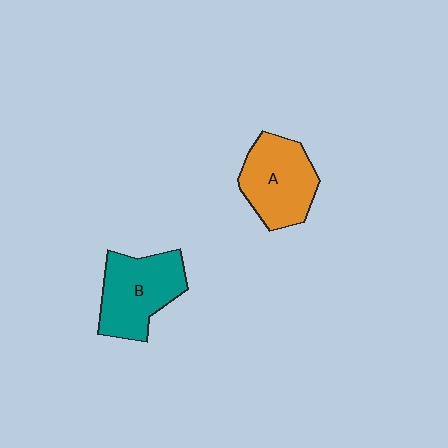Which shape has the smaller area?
Shape A (orange).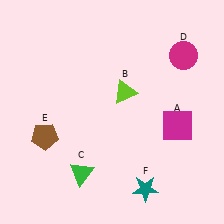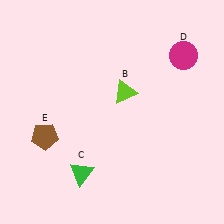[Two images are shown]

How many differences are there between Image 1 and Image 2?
There are 2 differences between the two images.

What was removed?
The teal star (F), the magenta square (A) were removed in Image 2.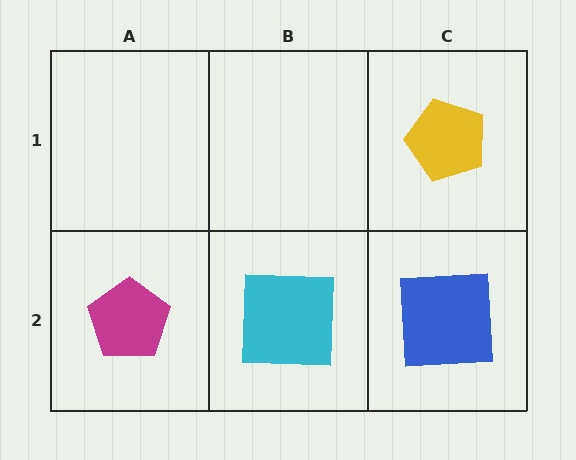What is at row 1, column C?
A yellow pentagon.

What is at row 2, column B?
A cyan square.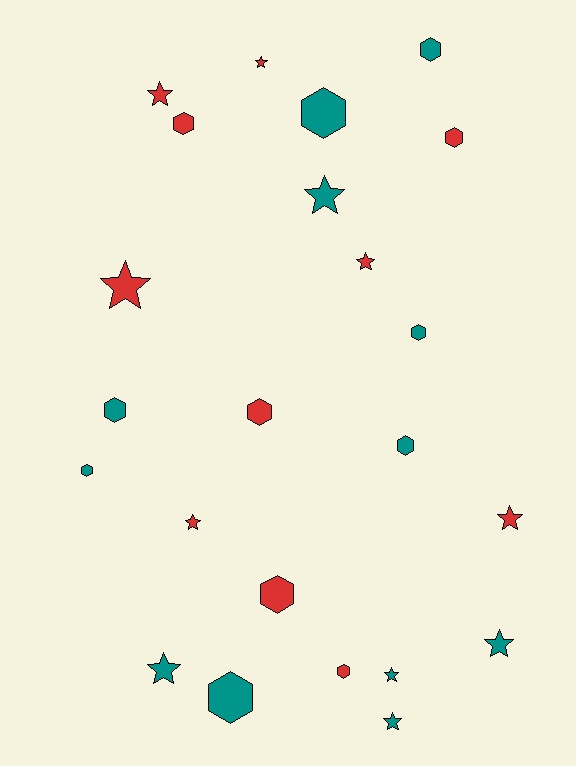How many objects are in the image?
There are 23 objects.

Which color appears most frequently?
Teal, with 12 objects.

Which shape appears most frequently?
Hexagon, with 12 objects.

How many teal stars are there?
There are 5 teal stars.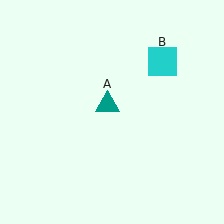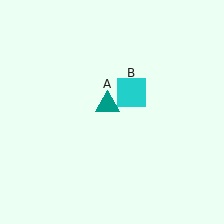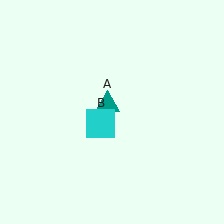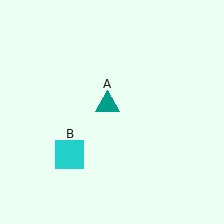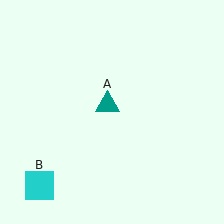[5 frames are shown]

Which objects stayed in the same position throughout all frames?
Teal triangle (object A) remained stationary.